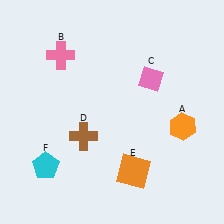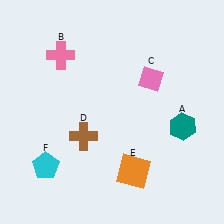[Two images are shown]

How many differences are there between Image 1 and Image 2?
There is 1 difference between the two images.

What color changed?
The hexagon (A) changed from orange in Image 1 to teal in Image 2.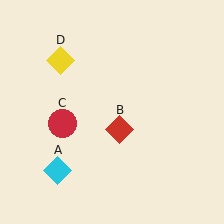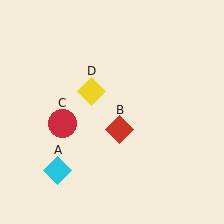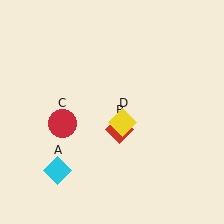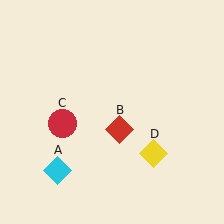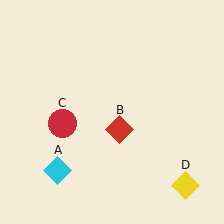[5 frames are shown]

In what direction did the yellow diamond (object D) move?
The yellow diamond (object D) moved down and to the right.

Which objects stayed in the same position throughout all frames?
Cyan diamond (object A) and red diamond (object B) and red circle (object C) remained stationary.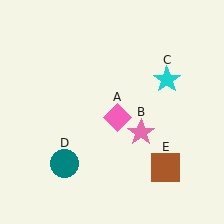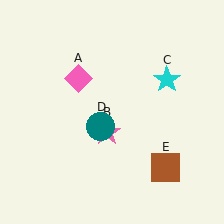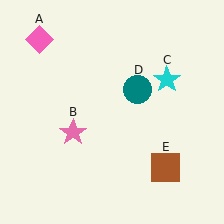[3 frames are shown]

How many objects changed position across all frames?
3 objects changed position: pink diamond (object A), pink star (object B), teal circle (object D).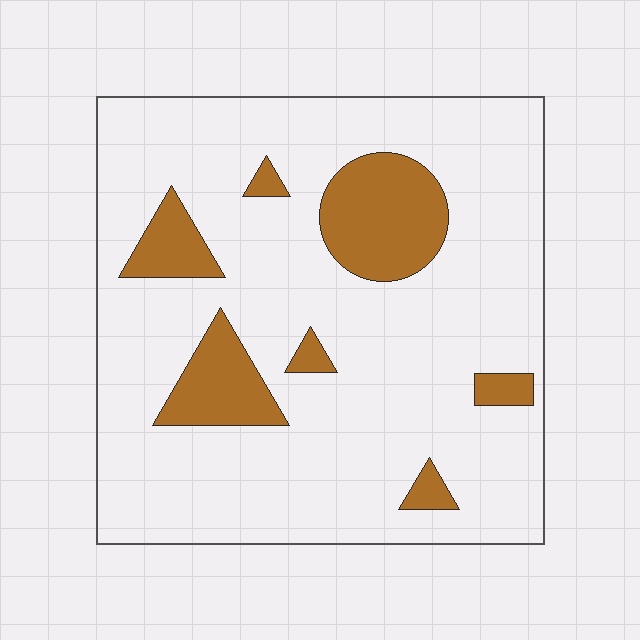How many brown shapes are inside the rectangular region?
7.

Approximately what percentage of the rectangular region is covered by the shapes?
Approximately 15%.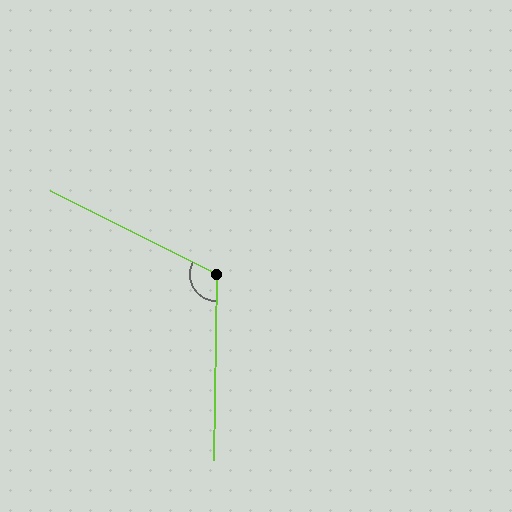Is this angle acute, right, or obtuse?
It is obtuse.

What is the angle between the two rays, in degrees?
Approximately 116 degrees.